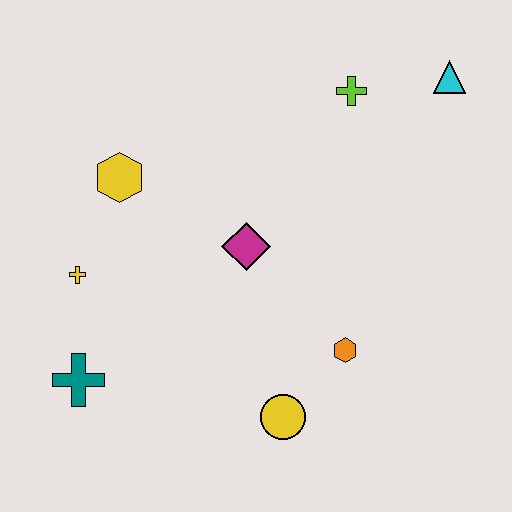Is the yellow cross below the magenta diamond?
Yes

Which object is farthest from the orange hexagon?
The cyan triangle is farthest from the orange hexagon.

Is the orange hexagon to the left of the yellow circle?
No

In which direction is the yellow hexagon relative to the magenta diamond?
The yellow hexagon is to the left of the magenta diamond.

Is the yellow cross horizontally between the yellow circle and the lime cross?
No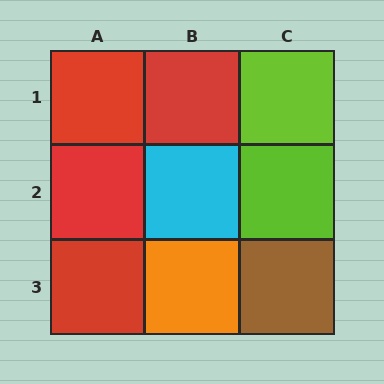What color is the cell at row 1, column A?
Red.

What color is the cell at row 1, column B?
Red.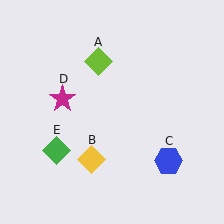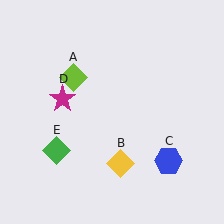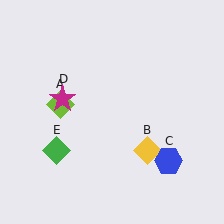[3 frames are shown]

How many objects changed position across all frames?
2 objects changed position: lime diamond (object A), yellow diamond (object B).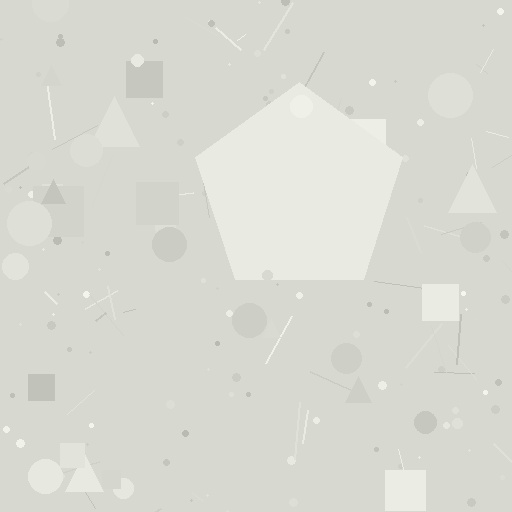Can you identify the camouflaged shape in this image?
The camouflaged shape is a pentagon.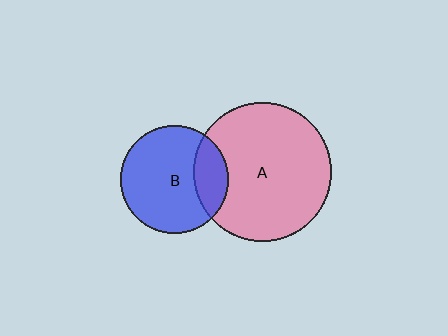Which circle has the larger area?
Circle A (pink).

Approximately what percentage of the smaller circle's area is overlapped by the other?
Approximately 25%.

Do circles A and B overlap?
Yes.